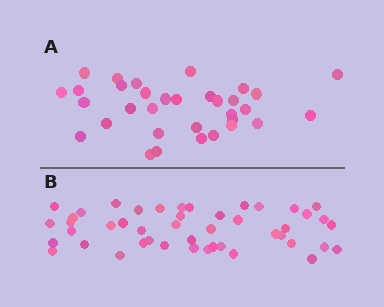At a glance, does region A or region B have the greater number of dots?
Region B (the bottom region) has more dots.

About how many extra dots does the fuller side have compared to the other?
Region B has approximately 15 more dots than region A.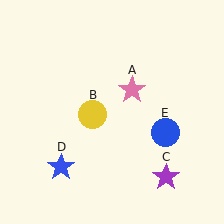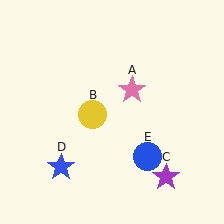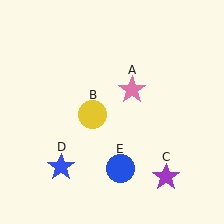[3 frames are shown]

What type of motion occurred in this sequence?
The blue circle (object E) rotated clockwise around the center of the scene.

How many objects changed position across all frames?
1 object changed position: blue circle (object E).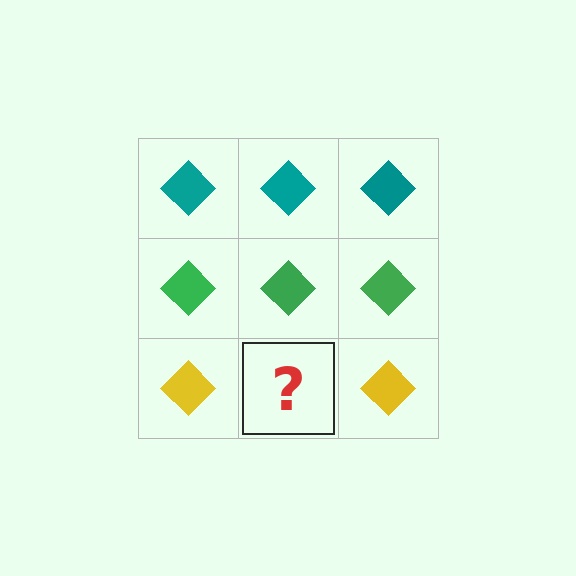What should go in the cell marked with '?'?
The missing cell should contain a yellow diamond.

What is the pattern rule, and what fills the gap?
The rule is that each row has a consistent color. The gap should be filled with a yellow diamond.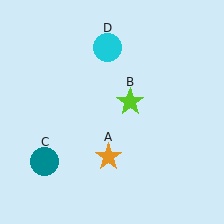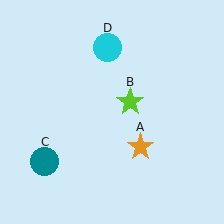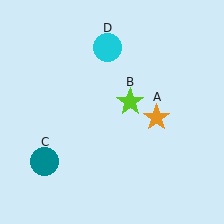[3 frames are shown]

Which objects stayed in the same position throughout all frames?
Lime star (object B) and teal circle (object C) and cyan circle (object D) remained stationary.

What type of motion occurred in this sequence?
The orange star (object A) rotated counterclockwise around the center of the scene.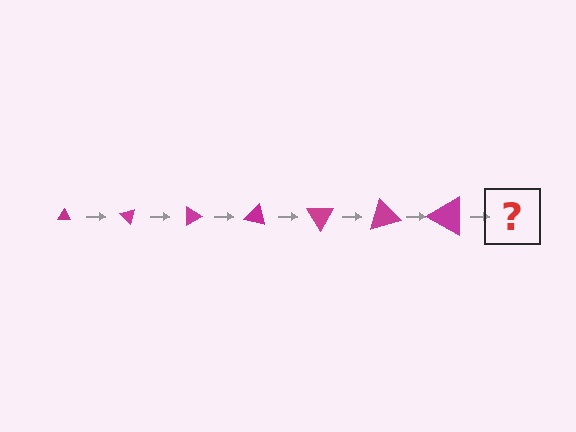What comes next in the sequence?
The next element should be a triangle, larger than the previous one and rotated 315 degrees from the start.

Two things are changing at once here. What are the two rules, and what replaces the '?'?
The two rules are that the triangle grows larger each step and it rotates 45 degrees each step. The '?' should be a triangle, larger than the previous one and rotated 315 degrees from the start.